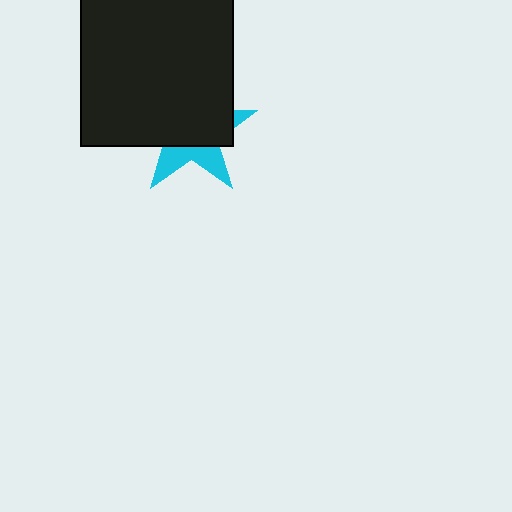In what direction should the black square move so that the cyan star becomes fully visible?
The black square should move up. That is the shortest direction to clear the overlap and leave the cyan star fully visible.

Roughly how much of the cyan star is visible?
A small part of it is visible (roughly 34%).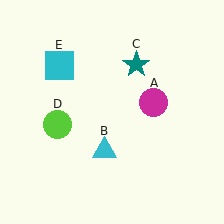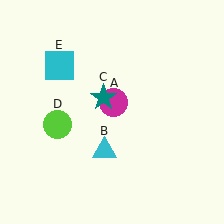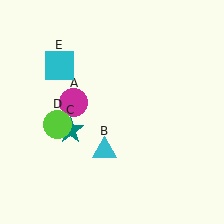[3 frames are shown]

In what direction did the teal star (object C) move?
The teal star (object C) moved down and to the left.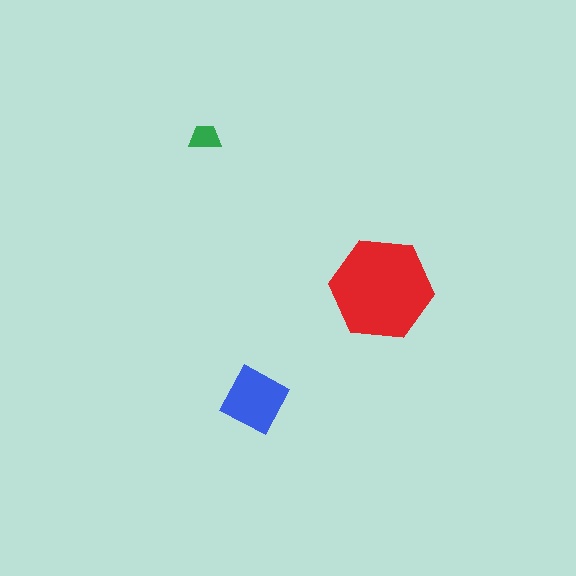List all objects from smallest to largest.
The green trapezoid, the blue square, the red hexagon.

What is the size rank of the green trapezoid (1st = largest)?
3rd.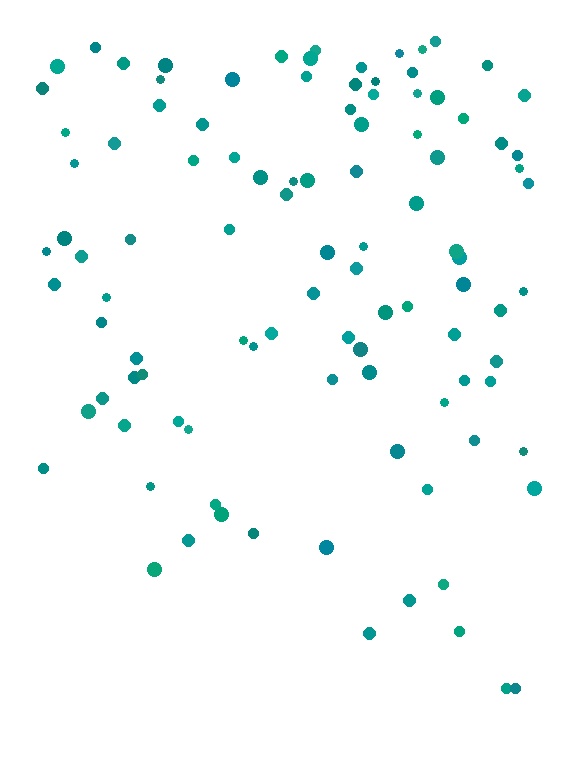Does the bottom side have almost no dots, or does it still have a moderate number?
Still a moderate number, just noticeably fewer than the top.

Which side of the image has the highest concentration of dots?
The top.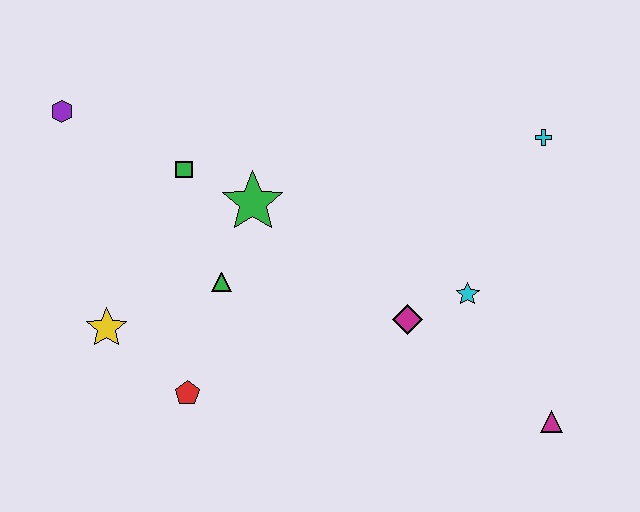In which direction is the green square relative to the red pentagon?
The green square is above the red pentagon.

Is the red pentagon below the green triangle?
Yes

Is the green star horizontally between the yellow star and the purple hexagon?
No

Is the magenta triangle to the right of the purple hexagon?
Yes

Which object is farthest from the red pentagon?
The cyan cross is farthest from the red pentagon.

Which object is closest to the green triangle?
The green star is closest to the green triangle.